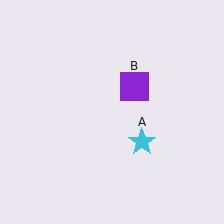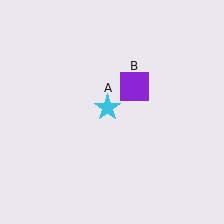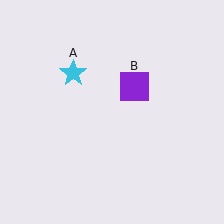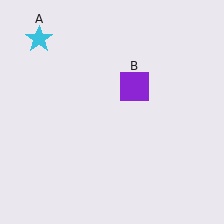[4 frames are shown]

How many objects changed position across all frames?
1 object changed position: cyan star (object A).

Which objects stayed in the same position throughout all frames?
Purple square (object B) remained stationary.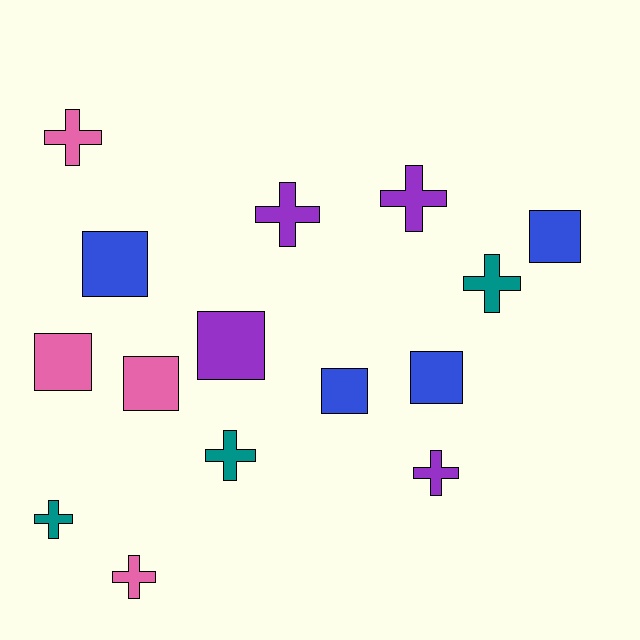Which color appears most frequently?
Pink, with 4 objects.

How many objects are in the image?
There are 15 objects.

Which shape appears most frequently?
Cross, with 8 objects.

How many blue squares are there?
There are 4 blue squares.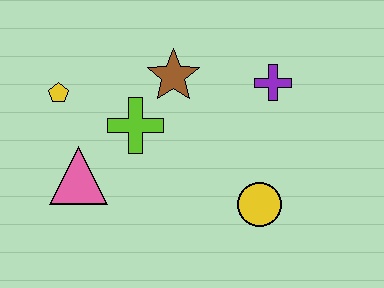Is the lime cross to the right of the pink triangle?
Yes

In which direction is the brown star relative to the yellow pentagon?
The brown star is to the right of the yellow pentagon.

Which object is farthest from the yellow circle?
The yellow pentagon is farthest from the yellow circle.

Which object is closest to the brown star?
The lime cross is closest to the brown star.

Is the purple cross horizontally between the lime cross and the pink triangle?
No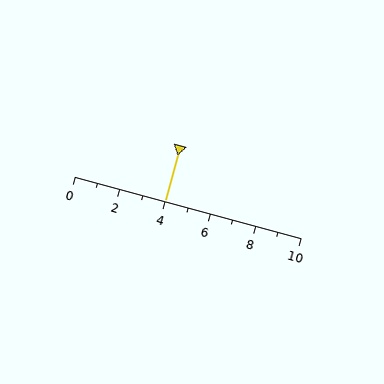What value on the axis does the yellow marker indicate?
The marker indicates approximately 4.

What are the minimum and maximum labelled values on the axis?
The axis runs from 0 to 10.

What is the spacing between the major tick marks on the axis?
The major ticks are spaced 2 apart.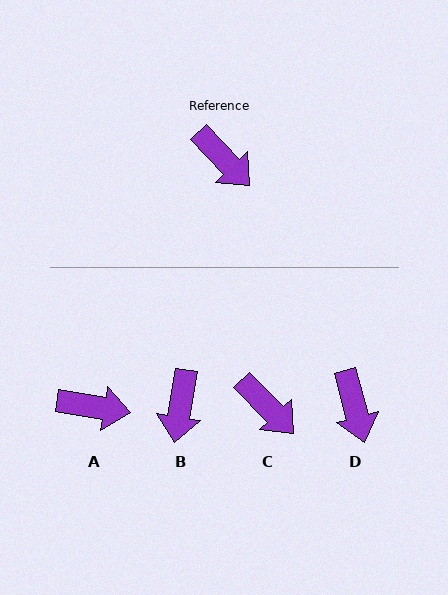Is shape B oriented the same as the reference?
No, it is off by about 53 degrees.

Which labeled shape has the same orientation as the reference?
C.